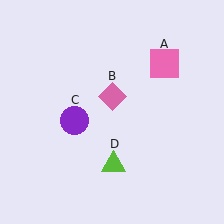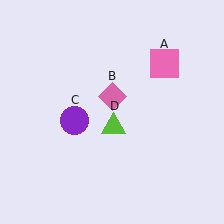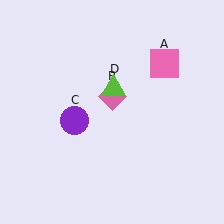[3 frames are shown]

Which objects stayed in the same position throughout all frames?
Pink square (object A) and pink diamond (object B) and purple circle (object C) remained stationary.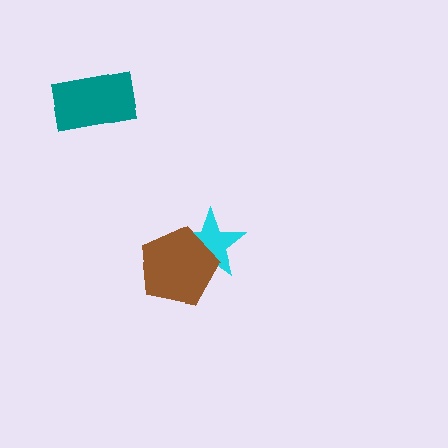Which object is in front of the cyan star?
The brown pentagon is in front of the cyan star.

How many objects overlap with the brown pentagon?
1 object overlaps with the brown pentagon.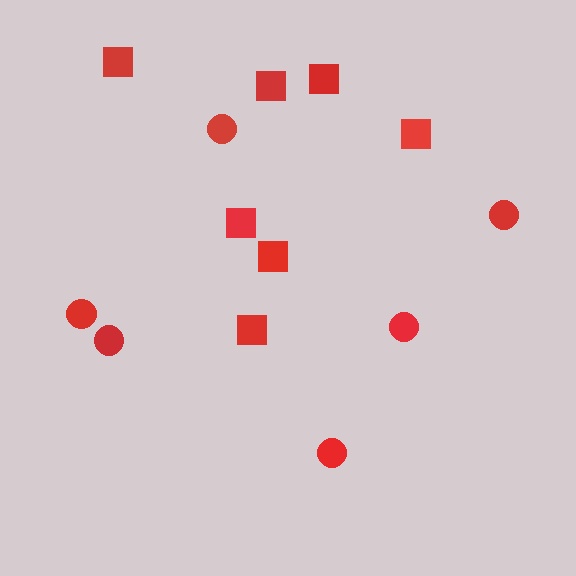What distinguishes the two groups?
There are 2 groups: one group of circles (6) and one group of squares (7).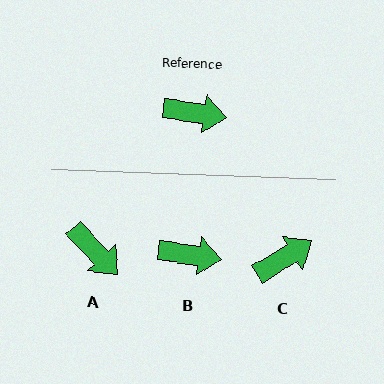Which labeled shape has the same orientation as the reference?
B.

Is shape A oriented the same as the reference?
No, it is off by about 38 degrees.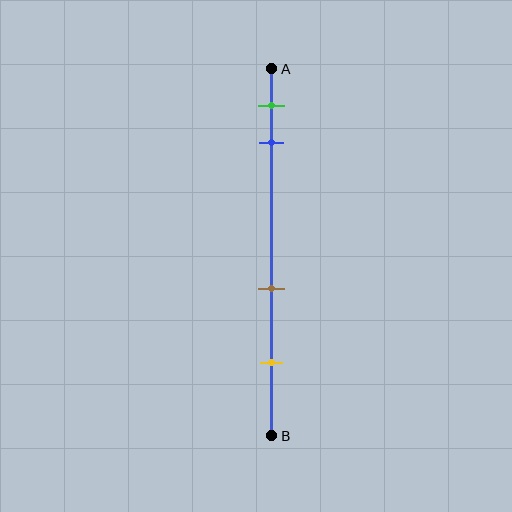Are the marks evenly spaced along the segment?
No, the marks are not evenly spaced.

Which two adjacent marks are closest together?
The green and blue marks are the closest adjacent pair.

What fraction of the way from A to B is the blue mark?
The blue mark is approximately 20% (0.2) of the way from A to B.